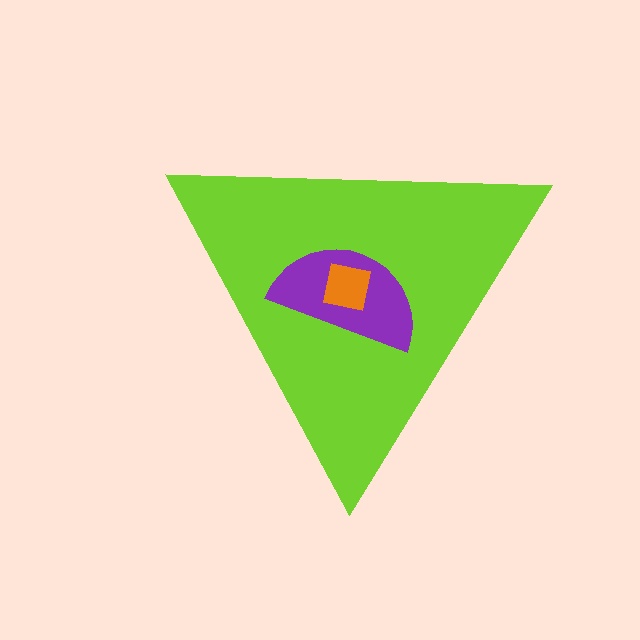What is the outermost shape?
The lime triangle.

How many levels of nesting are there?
3.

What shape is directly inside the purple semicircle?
The orange square.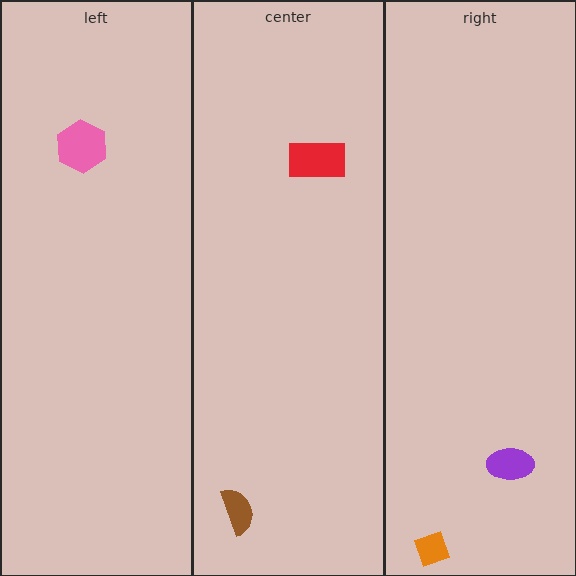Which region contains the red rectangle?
The center region.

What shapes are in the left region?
The pink hexagon.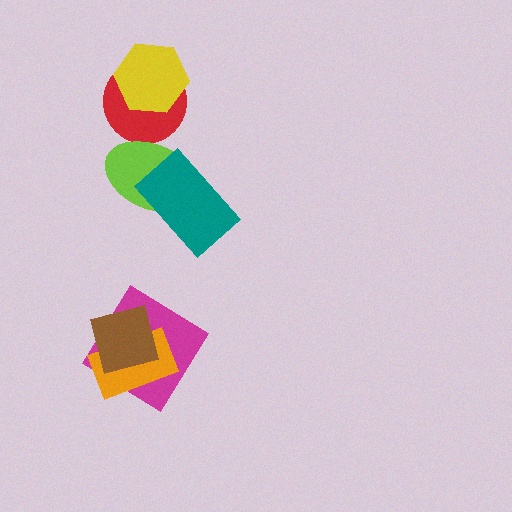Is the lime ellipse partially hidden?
Yes, it is partially covered by another shape.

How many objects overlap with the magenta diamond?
2 objects overlap with the magenta diamond.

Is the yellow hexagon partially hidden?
No, no other shape covers it.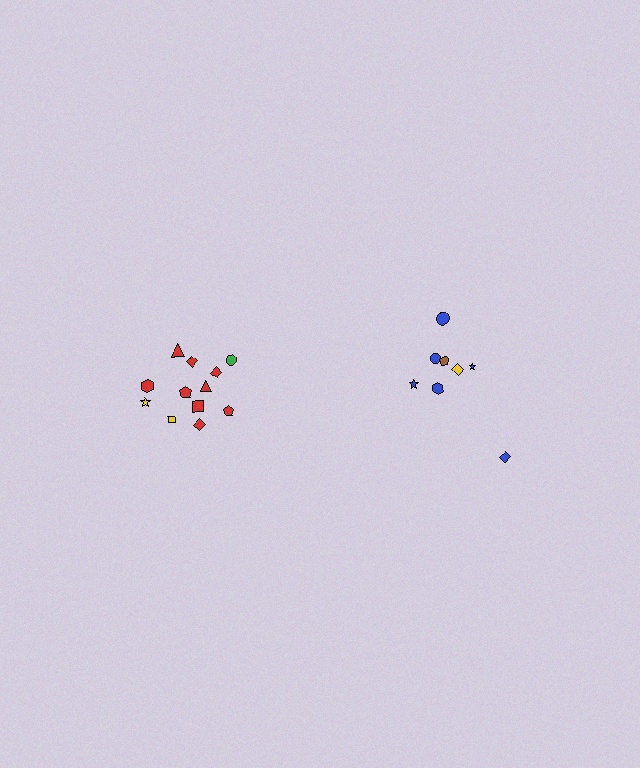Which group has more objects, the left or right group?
The left group.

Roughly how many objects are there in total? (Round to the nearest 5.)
Roughly 20 objects in total.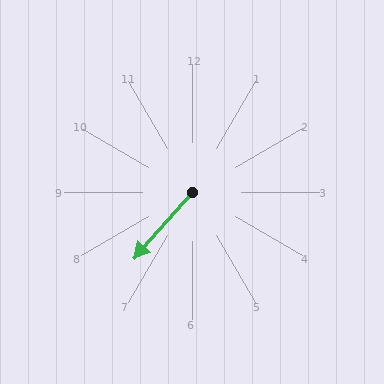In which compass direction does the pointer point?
Southwest.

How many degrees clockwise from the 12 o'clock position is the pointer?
Approximately 222 degrees.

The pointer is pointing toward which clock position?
Roughly 7 o'clock.